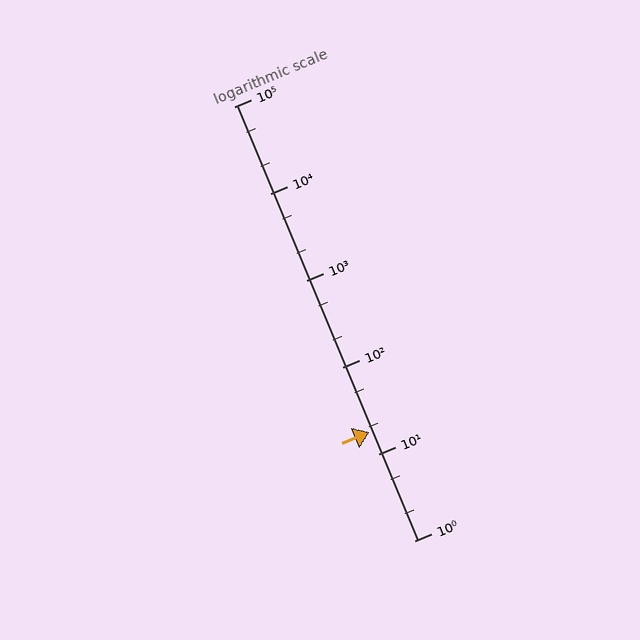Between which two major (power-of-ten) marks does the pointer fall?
The pointer is between 10 and 100.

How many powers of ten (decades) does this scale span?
The scale spans 5 decades, from 1 to 100000.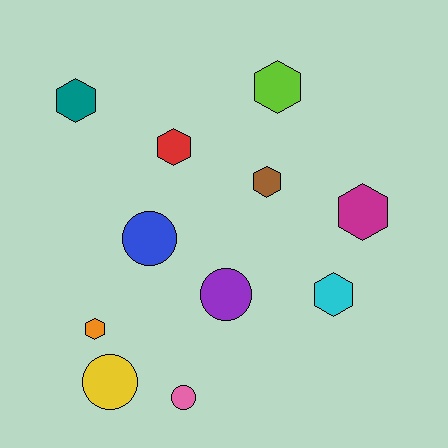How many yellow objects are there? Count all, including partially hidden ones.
There is 1 yellow object.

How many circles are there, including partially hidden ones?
There are 4 circles.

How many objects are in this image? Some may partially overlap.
There are 11 objects.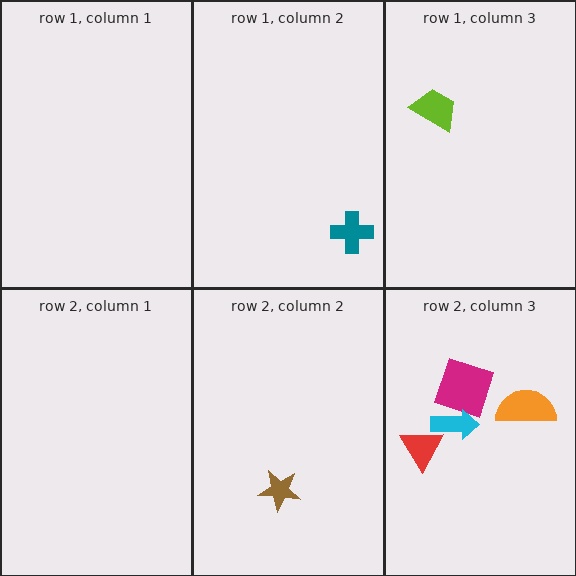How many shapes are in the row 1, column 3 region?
1.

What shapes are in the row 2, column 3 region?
The red triangle, the magenta square, the orange semicircle, the cyan arrow.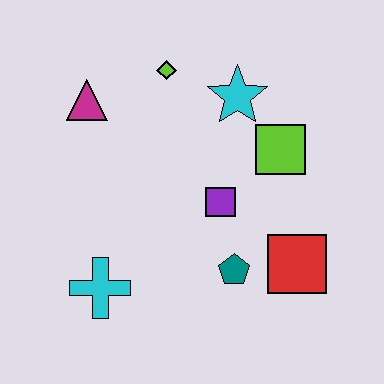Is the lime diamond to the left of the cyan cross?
No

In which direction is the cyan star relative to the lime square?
The cyan star is above the lime square.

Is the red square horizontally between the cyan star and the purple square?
No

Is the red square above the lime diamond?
No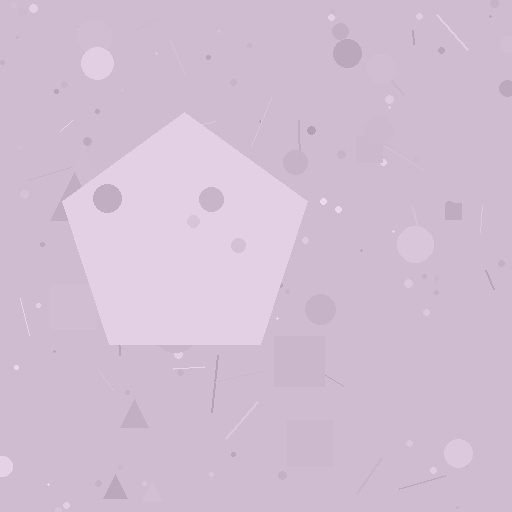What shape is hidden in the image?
A pentagon is hidden in the image.